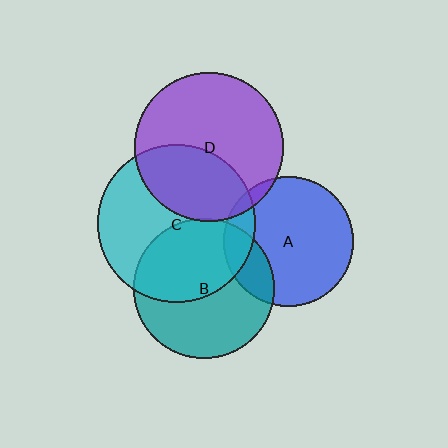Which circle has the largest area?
Circle C (cyan).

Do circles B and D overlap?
Yes.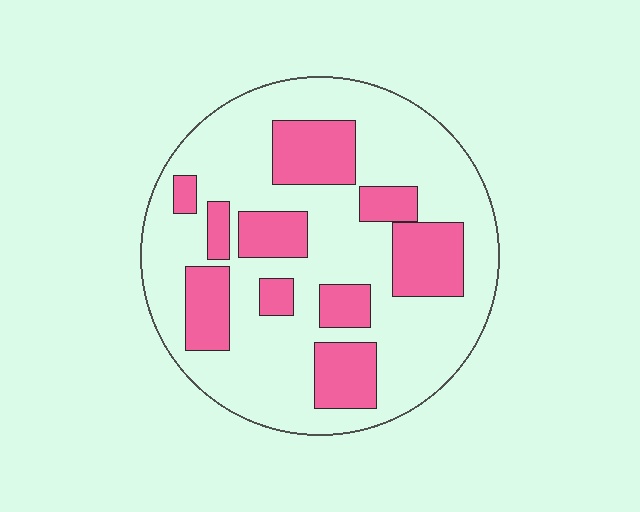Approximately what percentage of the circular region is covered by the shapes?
Approximately 30%.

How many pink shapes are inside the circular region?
10.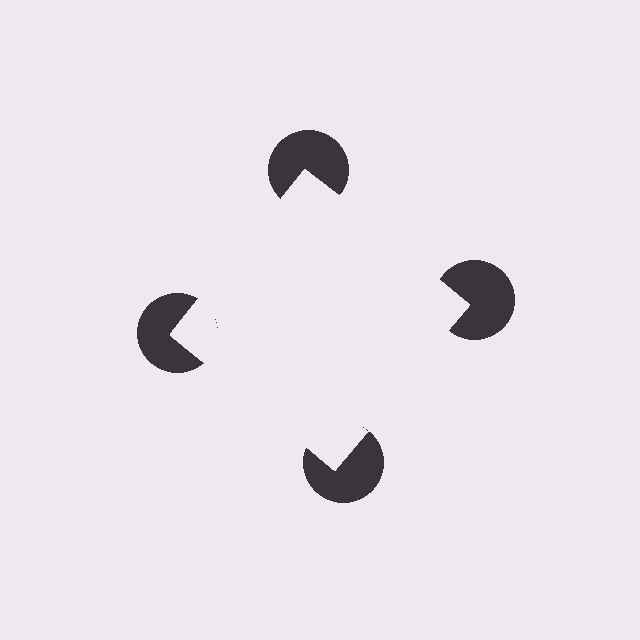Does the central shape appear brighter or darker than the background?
It typically appears slightly brighter than the background, even though no actual brightness change is drawn.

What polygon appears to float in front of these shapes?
An illusory square — its edges are inferred from the aligned wedge cuts in the pac-man discs, not physically drawn.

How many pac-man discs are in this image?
There are 4 — one at each vertex of the illusory square.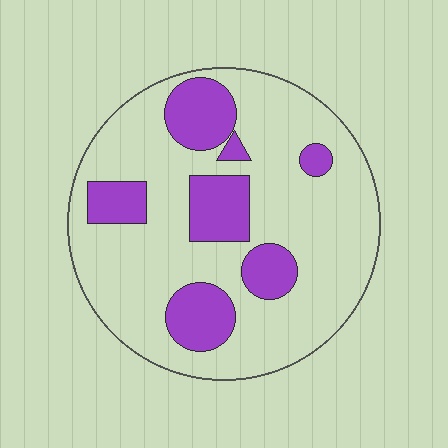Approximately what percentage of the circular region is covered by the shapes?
Approximately 25%.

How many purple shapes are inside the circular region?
7.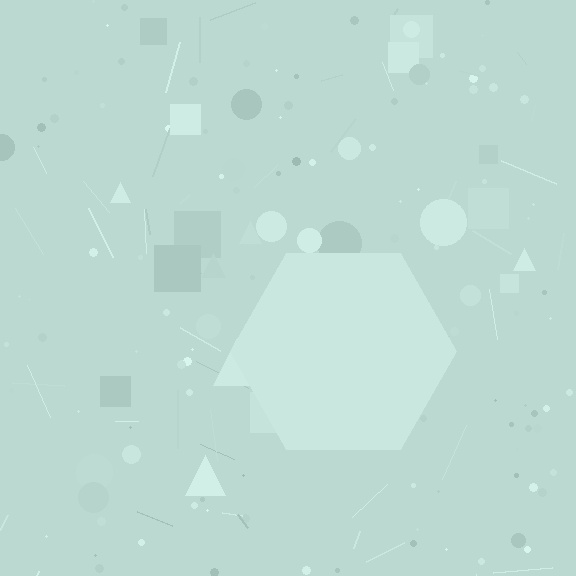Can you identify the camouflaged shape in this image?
The camouflaged shape is a hexagon.